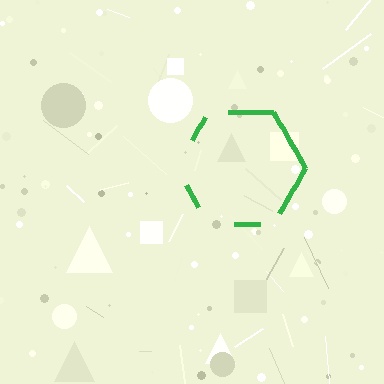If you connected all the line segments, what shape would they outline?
They would outline a hexagon.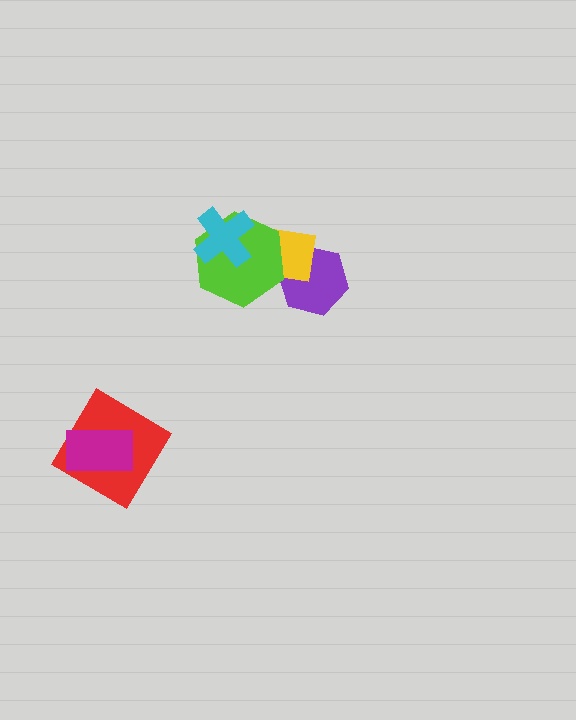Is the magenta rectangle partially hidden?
No, no other shape covers it.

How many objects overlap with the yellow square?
2 objects overlap with the yellow square.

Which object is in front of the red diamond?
The magenta rectangle is in front of the red diamond.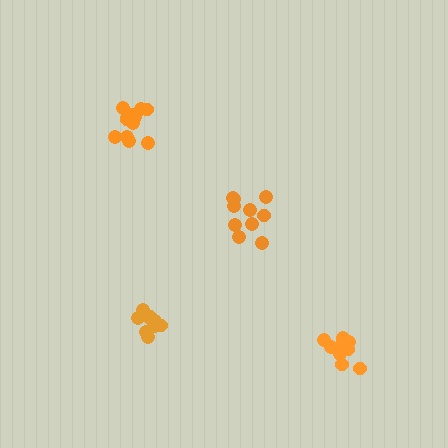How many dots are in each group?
Group 1: 10 dots, Group 2: 9 dots, Group 3: 10 dots, Group 4: 11 dots (40 total).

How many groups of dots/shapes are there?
There are 4 groups.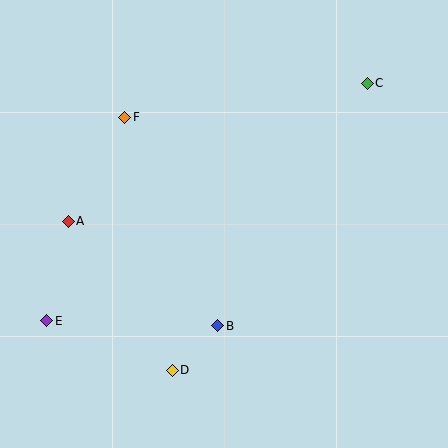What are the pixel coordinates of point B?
Point B is at (218, 326).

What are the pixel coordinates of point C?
Point C is at (367, 83).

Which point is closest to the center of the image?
Point B at (218, 326) is closest to the center.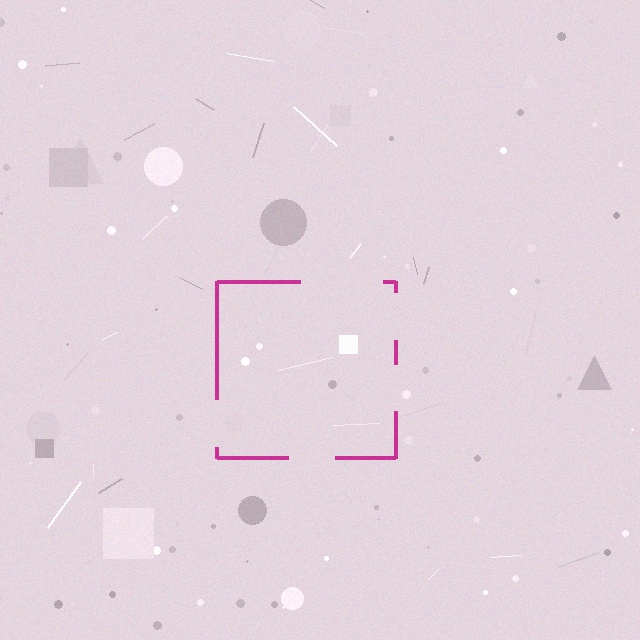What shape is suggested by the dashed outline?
The dashed outline suggests a square.